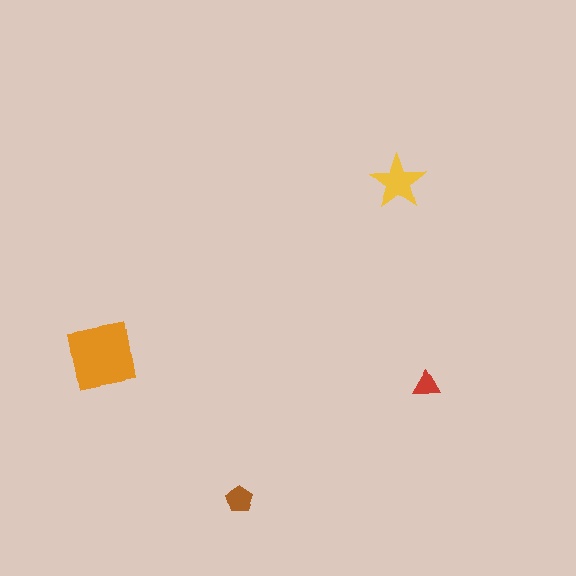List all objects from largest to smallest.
The orange square, the yellow star, the brown pentagon, the red triangle.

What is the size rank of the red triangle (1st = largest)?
4th.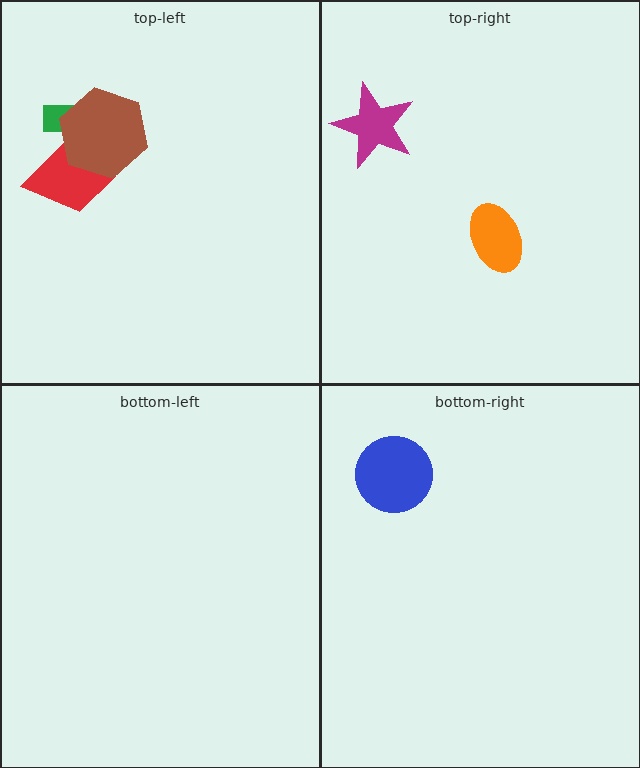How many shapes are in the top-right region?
2.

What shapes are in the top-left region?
The red trapezoid, the green arrow, the brown hexagon.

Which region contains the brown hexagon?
The top-left region.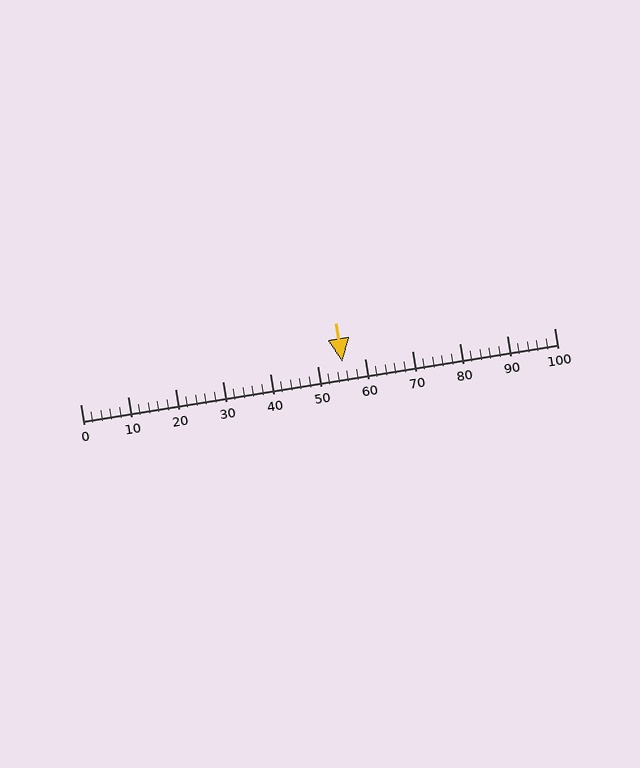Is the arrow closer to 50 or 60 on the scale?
The arrow is closer to 60.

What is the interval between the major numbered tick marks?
The major tick marks are spaced 10 units apart.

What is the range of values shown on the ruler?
The ruler shows values from 0 to 100.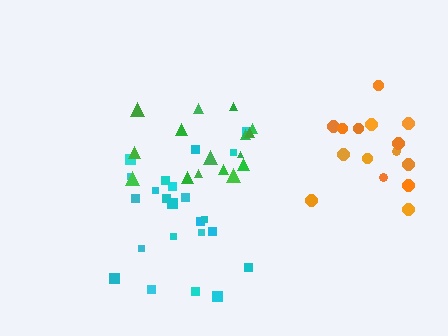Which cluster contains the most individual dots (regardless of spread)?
Cyan (23).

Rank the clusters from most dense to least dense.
cyan, green, orange.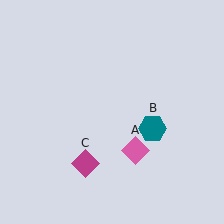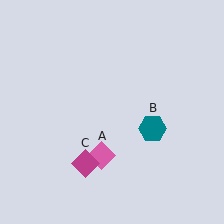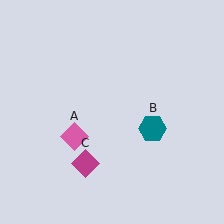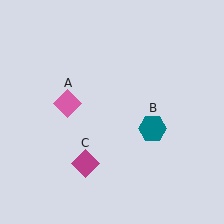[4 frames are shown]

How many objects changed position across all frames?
1 object changed position: pink diamond (object A).